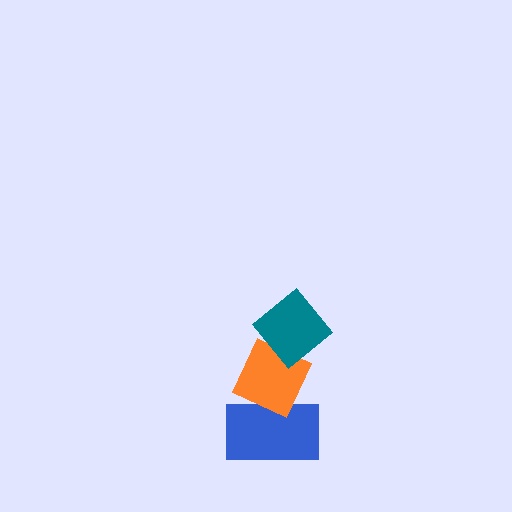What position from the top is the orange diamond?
The orange diamond is 2nd from the top.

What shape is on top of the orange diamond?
The teal diamond is on top of the orange diamond.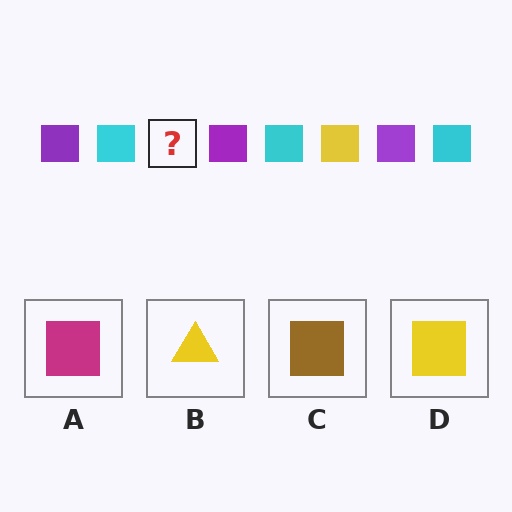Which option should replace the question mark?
Option D.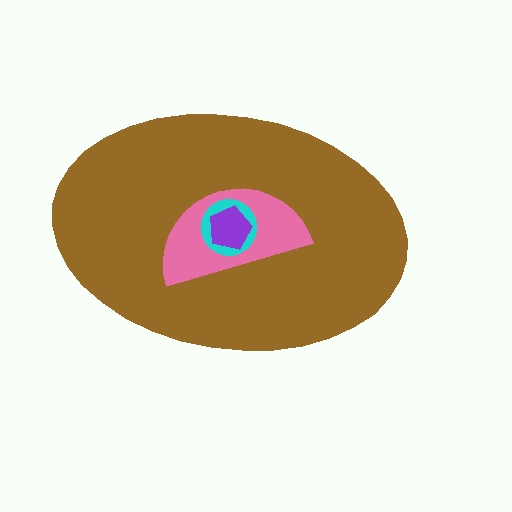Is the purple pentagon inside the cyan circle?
Yes.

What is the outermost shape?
The brown ellipse.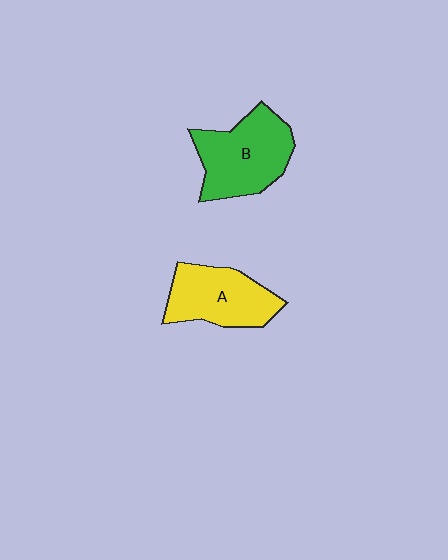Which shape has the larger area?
Shape B (green).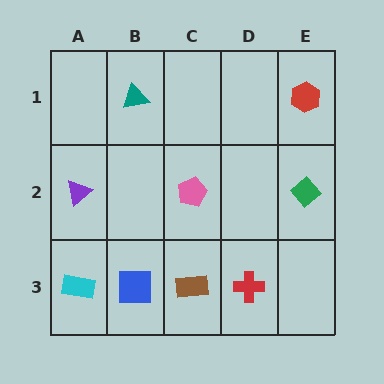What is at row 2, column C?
A pink pentagon.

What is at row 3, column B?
A blue square.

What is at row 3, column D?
A red cross.